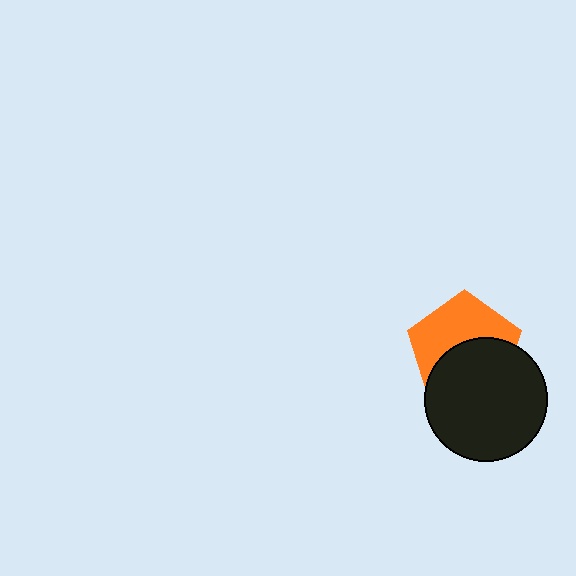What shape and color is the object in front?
The object in front is a black circle.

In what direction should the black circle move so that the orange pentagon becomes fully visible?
The black circle should move down. That is the shortest direction to clear the overlap and leave the orange pentagon fully visible.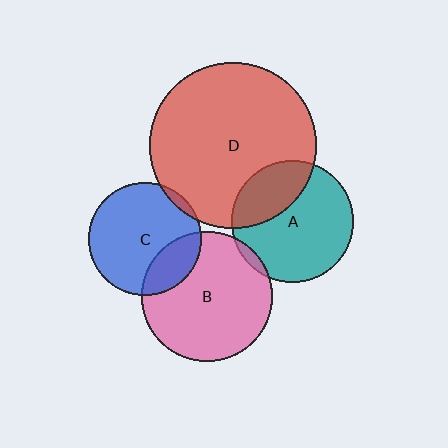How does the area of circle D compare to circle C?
Approximately 2.1 times.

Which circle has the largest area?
Circle D (red).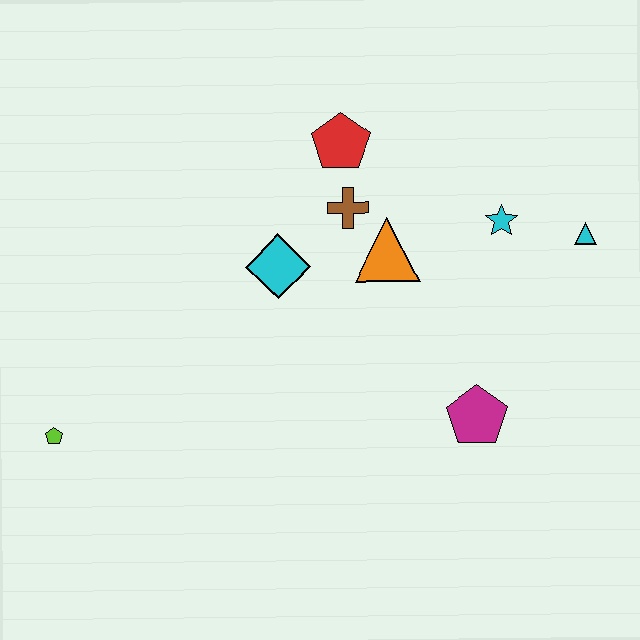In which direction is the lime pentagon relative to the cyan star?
The lime pentagon is to the left of the cyan star.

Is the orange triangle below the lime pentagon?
No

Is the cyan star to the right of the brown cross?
Yes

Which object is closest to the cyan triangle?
The cyan star is closest to the cyan triangle.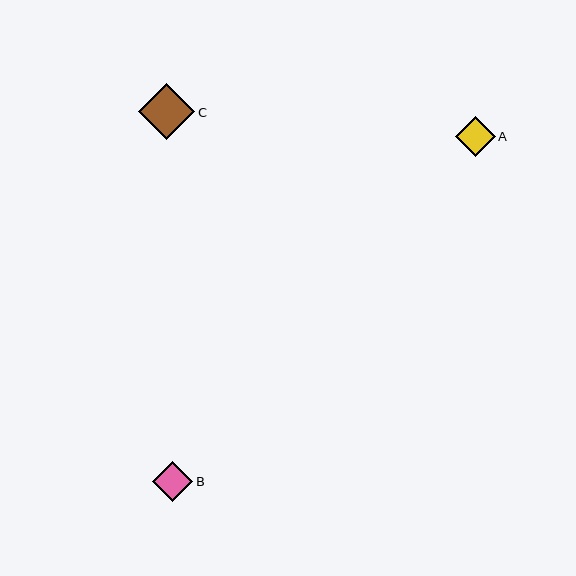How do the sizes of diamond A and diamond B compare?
Diamond A and diamond B are approximately the same size.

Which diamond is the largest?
Diamond C is the largest with a size of approximately 56 pixels.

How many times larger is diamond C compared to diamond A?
Diamond C is approximately 1.4 times the size of diamond A.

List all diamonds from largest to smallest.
From largest to smallest: C, A, B.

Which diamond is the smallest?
Diamond B is the smallest with a size of approximately 40 pixels.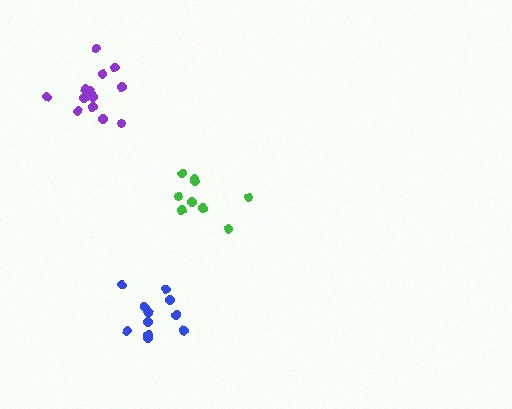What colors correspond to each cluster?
The clusters are colored: blue, purple, green.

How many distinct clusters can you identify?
There are 3 distinct clusters.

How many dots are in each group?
Group 1: 13 dots, Group 2: 14 dots, Group 3: 9 dots (36 total).